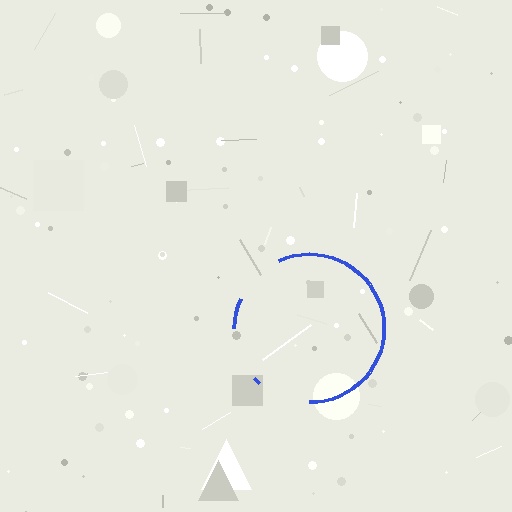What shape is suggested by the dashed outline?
The dashed outline suggests a circle.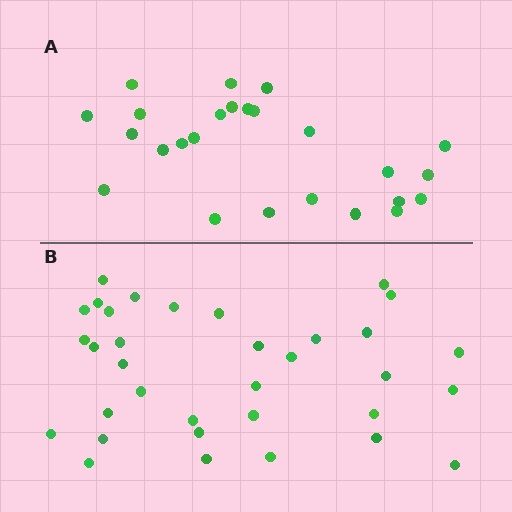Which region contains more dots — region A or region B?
Region B (the bottom region) has more dots.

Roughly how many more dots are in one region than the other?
Region B has roughly 8 or so more dots than region A.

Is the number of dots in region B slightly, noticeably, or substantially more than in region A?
Region B has noticeably more, but not dramatically so. The ratio is roughly 1.4 to 1.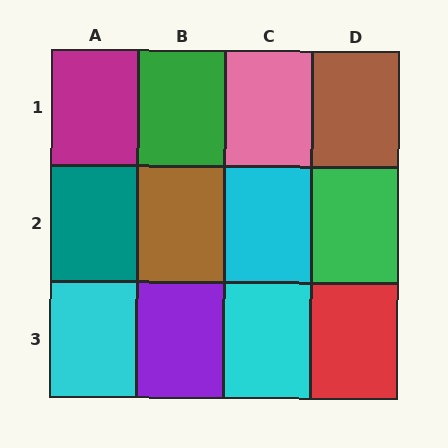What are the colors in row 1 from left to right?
Magenta, green, pink, brown.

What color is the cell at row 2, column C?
Cyan.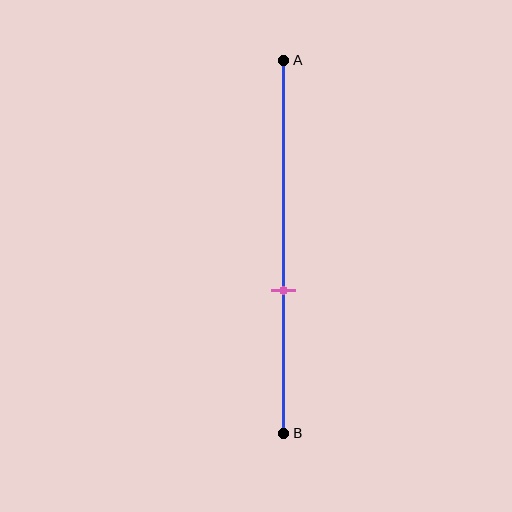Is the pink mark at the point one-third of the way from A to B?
No, the mark is at about 60% from A, not at the 33% one-third point.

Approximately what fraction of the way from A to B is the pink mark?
The pink mark is approximately 60% of the way from A to B.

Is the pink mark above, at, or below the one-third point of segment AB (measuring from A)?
The pink mark is below the one-third point of segment AB.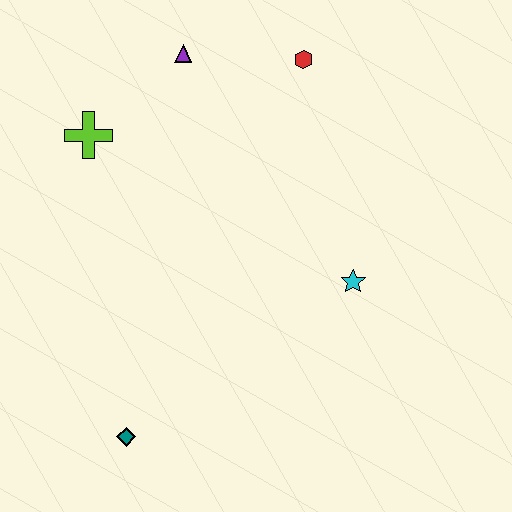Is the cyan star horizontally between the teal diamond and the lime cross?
No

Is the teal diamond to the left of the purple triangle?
Yes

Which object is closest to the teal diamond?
The cyan star is closest to the teal diamond.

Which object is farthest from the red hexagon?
The teal diamond is farthest from the red hexagon.